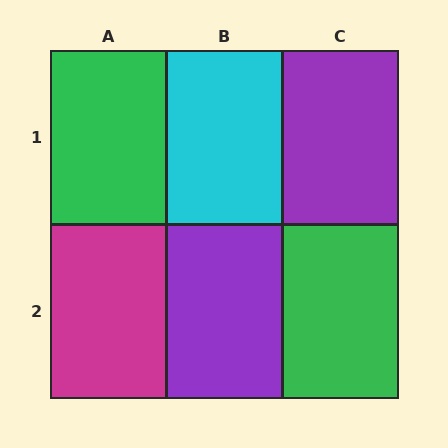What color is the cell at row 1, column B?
Cyan.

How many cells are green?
2 cells are green.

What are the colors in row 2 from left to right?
Magenta, purple, green.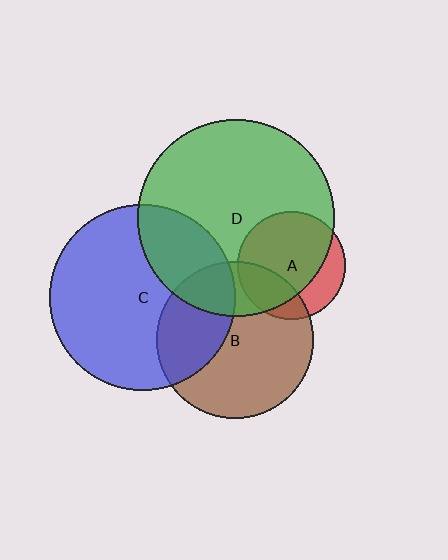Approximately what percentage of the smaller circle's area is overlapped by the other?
Approximately 25%.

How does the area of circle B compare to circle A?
Approximately 2.1 times.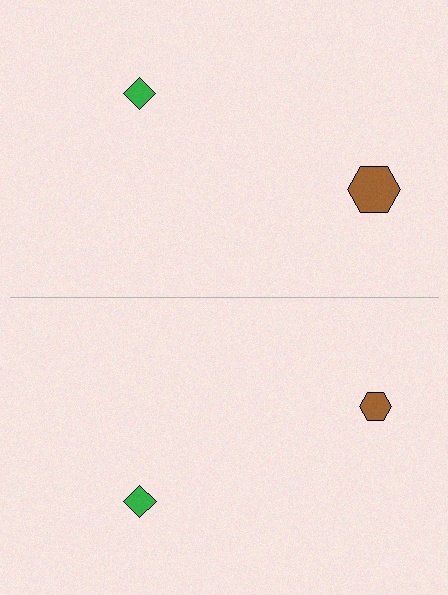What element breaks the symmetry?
The brown hexagon on the bottom side has a different size than its mirror counterpart.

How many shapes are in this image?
There are 4 shapes in this image.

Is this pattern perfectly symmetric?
No, the pattern is not perfectly symmetric. The brown hexagon on the bottom side has a different size than its mirror counterpart.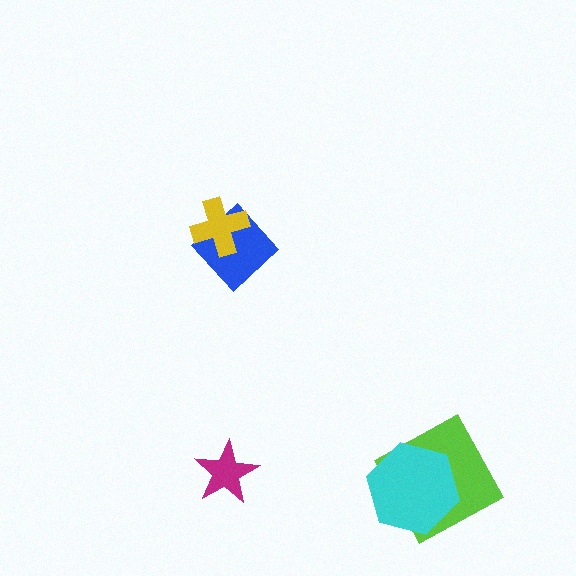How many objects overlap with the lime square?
1 object overlaps with the lime square.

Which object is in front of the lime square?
The cyan hexagon is in front of the lime square.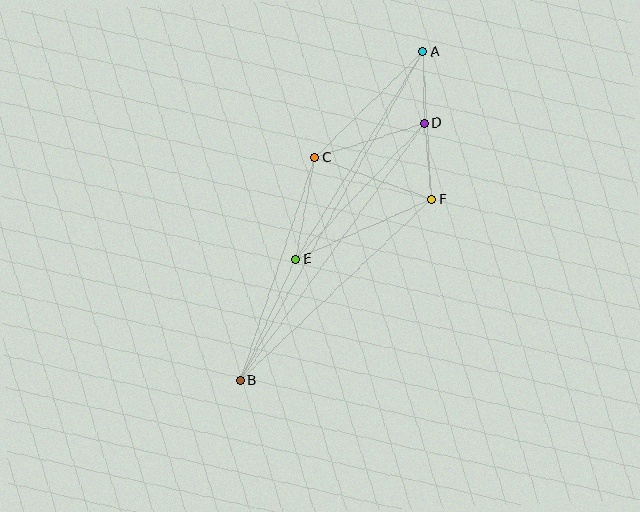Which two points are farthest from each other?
Points A and B are farthest from each other.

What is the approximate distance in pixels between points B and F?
The distance between B and F is approximately 264 pixels.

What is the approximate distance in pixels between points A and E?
The distance between A and E is approximately 243 pixels.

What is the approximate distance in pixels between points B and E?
The distance between B and E is approximately 134 pixels.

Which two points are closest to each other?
Points A and D are closest to each other.